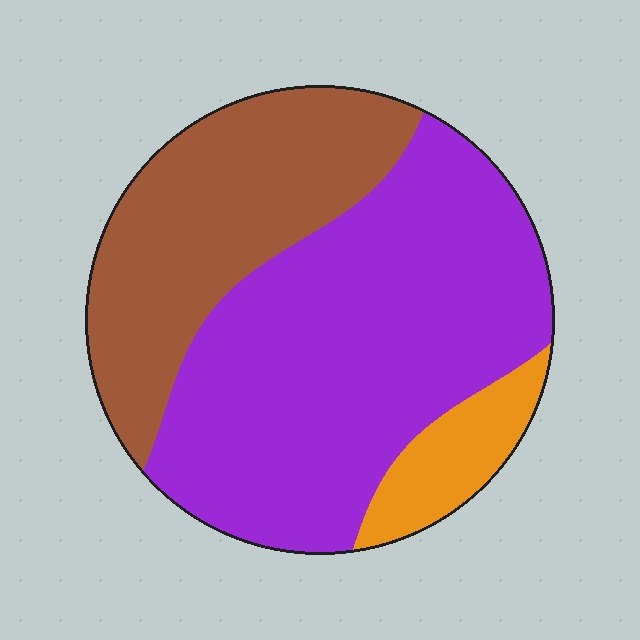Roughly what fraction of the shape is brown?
Brown takes up between a quarter and a half of the shape.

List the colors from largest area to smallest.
From largest to smallest: purple, brown, orange.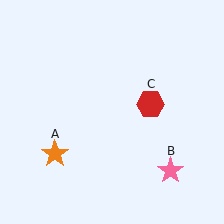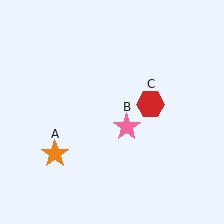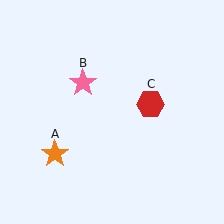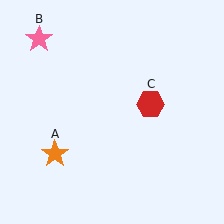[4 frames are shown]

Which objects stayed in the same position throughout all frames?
Orange star (object A) and red hexagon (object C) remained stationary.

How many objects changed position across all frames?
1 object changed position: pink star (object B).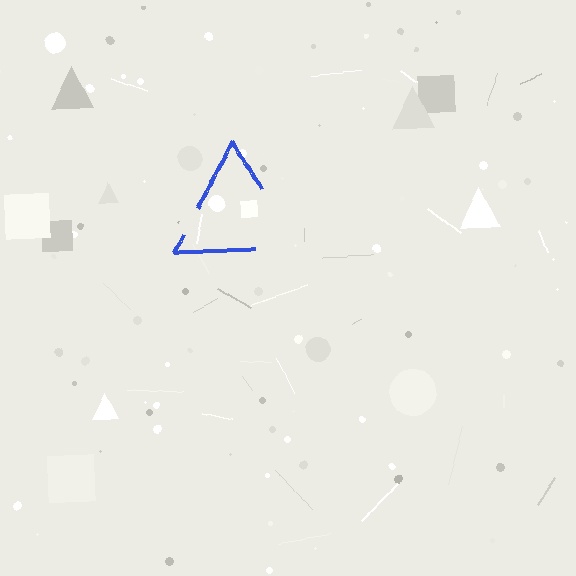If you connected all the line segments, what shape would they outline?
They would outline a triangle.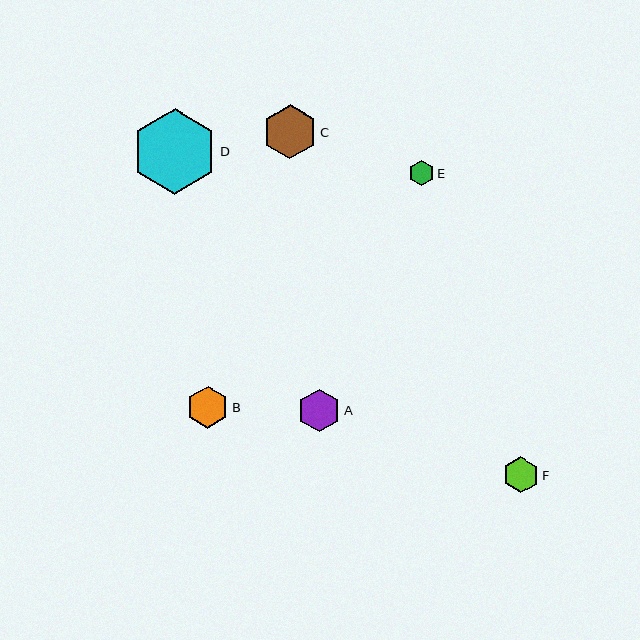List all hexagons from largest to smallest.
From largest to smallest: D, C, A, B, F, E.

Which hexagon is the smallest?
Hexagon E is the smallest with a size of approximately 25 pixels.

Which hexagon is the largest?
Hexagon D is the largest with a size of approximately 85 pixels.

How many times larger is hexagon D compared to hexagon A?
Hexagon D is approximately 2.0 times the size of hexagon A.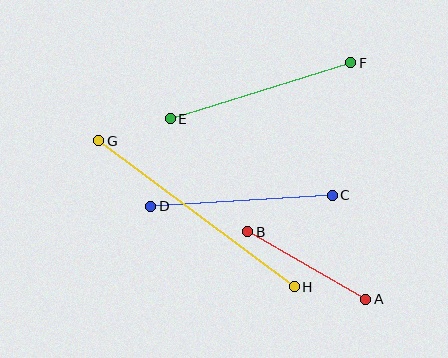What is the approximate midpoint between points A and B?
The midpoint is at approximately (307, 266) pixels.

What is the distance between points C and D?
The distance is approximately 182 pixels.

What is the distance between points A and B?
The distance is approximately 136 pixels.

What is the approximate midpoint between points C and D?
The midpoint is at approximately (241, 201) pixels.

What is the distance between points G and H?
The distance is approximately 244 pixels.